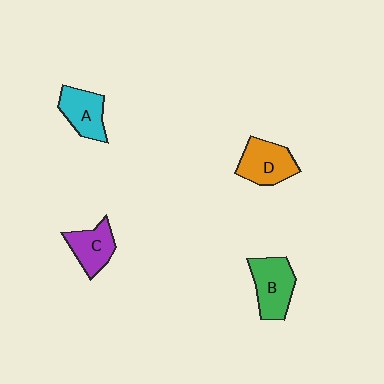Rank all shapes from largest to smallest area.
From largest to smallest: B (green), D (orange), A (cyan), C (purple).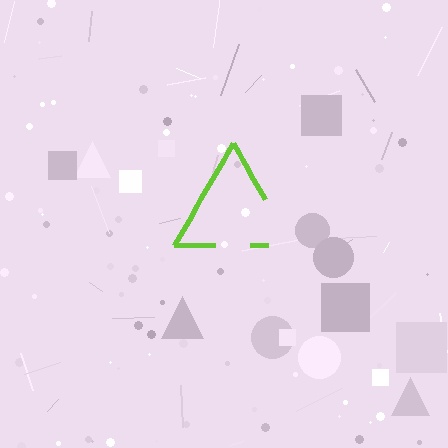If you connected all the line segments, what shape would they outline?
They would outline a triangle.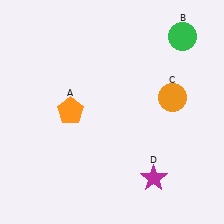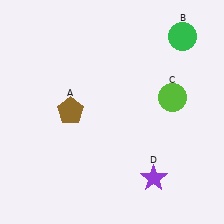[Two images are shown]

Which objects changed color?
A changed from orange to brown. C changed from orange to lime. D changed from magenta to purple.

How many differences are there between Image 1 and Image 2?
There are 3 differences between the two images.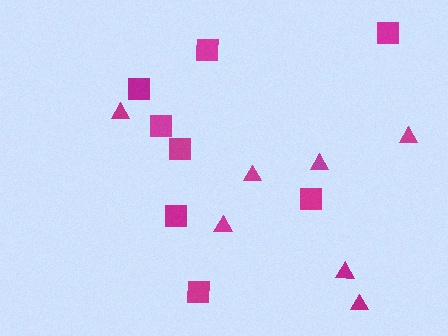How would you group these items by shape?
There are 2 groups: one group of squares (8) and one group of triangles (7).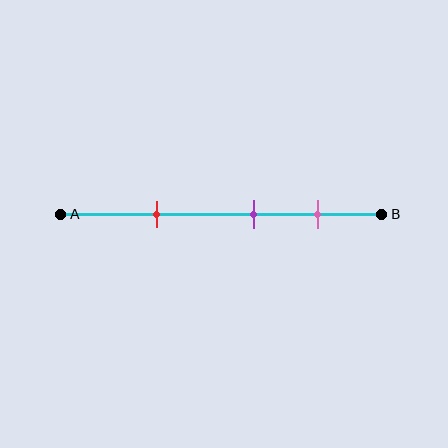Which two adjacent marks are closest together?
The purple and pink marks are the closest adjacent pair.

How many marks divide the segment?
There are 3 marks dividing the segment.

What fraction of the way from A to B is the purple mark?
The purple mark is approximately 60% (0.6) of the way from A to B.